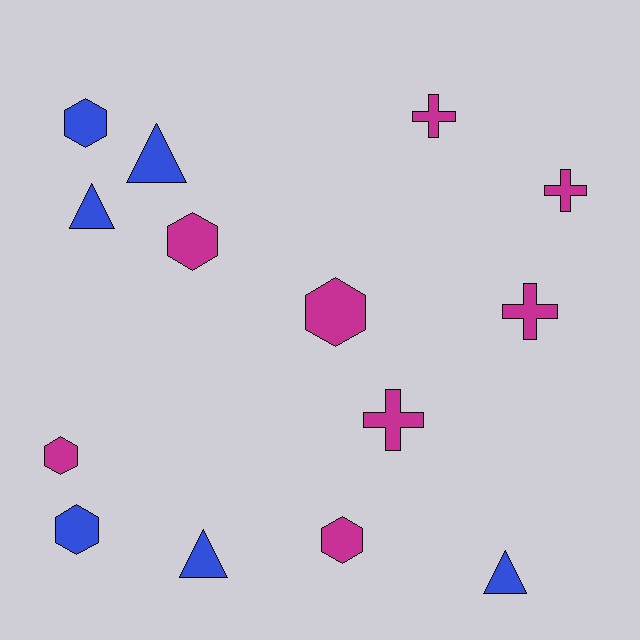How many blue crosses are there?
There are no blue crosses.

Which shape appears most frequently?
Hexagon, with 6 objects.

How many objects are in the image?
There are 14 objects.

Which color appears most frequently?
Magenta, with 8 objects.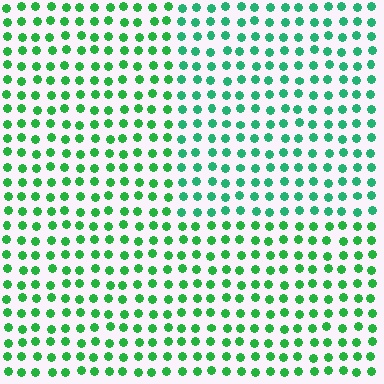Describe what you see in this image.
The image is filled with small green elements in a uniform arrangement. A rectangle-shaped region is visible where the elements are tinted to a slightly different hue, forming a subtle color boundary.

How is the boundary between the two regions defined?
The boundary is defined purely by a slight shift in hue (about 23 degrees). Spacing, size, and orientation are identical on both sides.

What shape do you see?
I see a rectangle.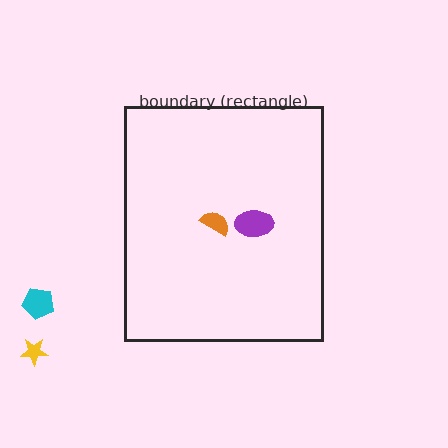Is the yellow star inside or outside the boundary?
Outside.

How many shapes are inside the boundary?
2 inside, 2 outside.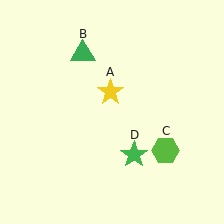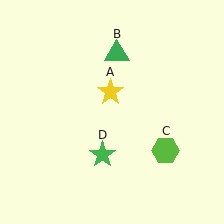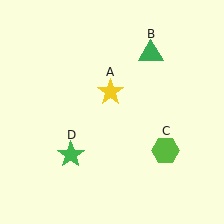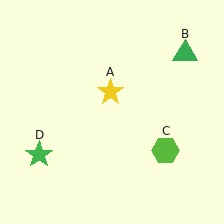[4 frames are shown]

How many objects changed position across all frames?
2 objects changed position: green triangle (object B), green star (object D).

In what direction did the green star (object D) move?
The green star (object D) moved left.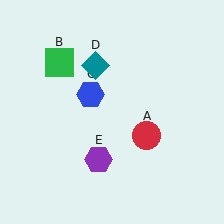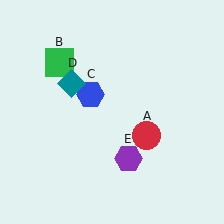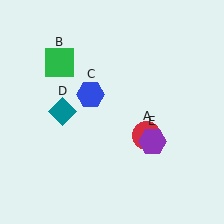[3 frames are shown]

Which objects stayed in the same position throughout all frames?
Red circle (object A) and green square (object B) and blue hexagon (object C) remained stationary.